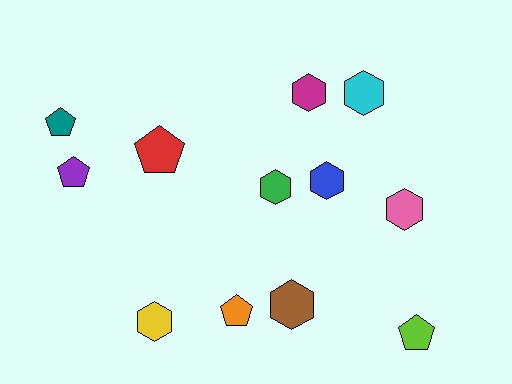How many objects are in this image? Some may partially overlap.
There are 12 objects.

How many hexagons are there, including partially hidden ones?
There are 7 hexagons.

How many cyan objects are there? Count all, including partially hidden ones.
There is 1 cyan object.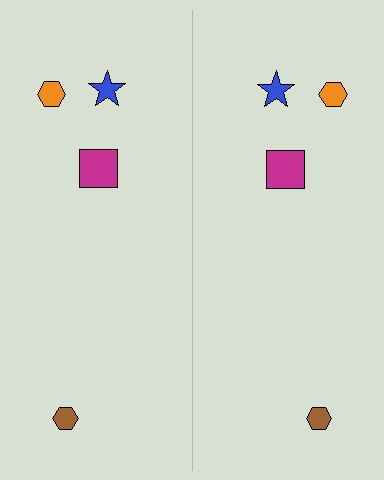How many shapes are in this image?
There are 8 shapes in this image.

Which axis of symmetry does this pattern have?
The pattern has a vertical axis of symmetry running through the center of the image.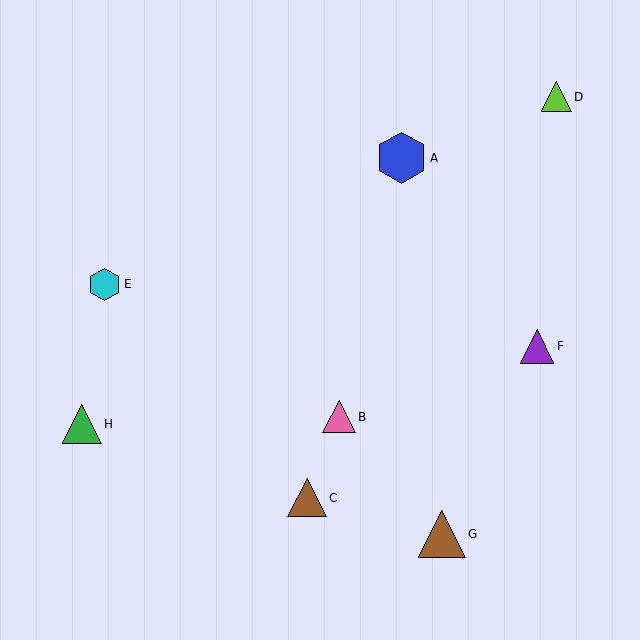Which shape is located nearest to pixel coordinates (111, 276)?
The cyan hexagon (labeled E) at (104, 284) is nearest to that location.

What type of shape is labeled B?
Shape B is a pink triangle.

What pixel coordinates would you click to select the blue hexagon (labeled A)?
Click at (402, 158) to select the blue hexagon A.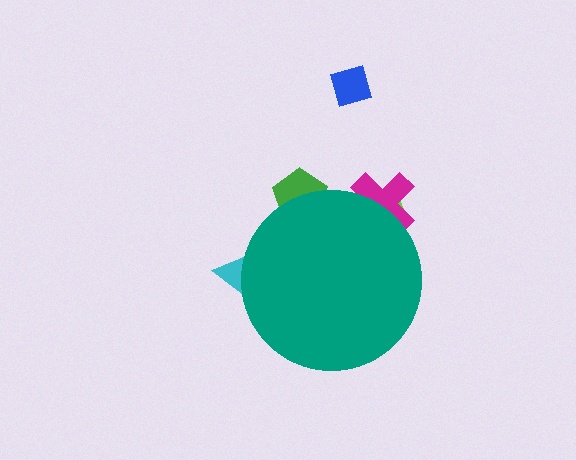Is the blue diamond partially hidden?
No, the blue diamond is fully visible.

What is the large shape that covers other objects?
A teal circle.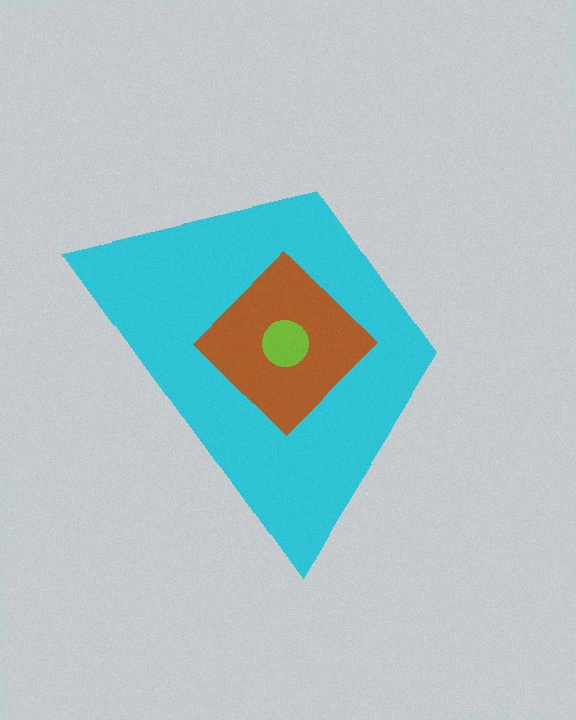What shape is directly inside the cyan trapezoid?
The brown diamond.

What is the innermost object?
The lime circle.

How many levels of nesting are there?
3.